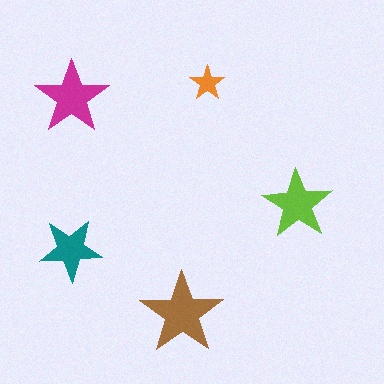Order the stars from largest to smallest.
the brown one, the magenta one, the lime one, the teal one, the orange one.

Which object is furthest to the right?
The lime star is rightmost.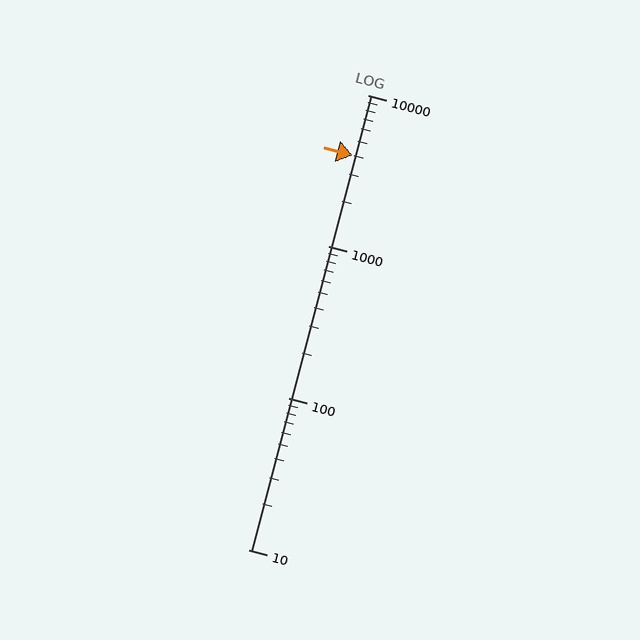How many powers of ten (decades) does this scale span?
The scale spans 3 decades, from 10 to 10000.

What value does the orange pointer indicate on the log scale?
The pointer indicates approximately 4000.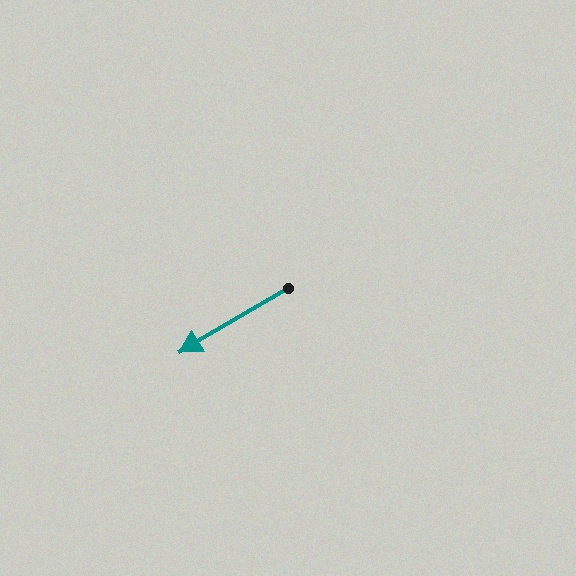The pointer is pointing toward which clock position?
Roughly 8 o'clock.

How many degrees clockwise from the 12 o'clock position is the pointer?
Approximately 239 degrees.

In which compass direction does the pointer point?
Southwest.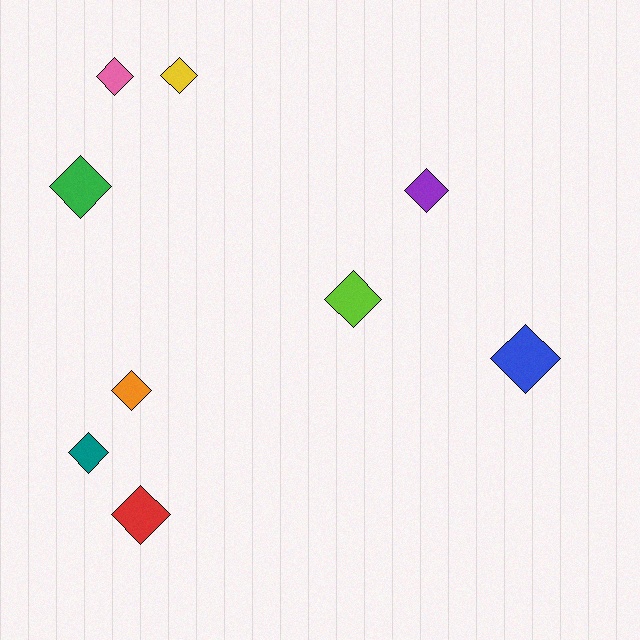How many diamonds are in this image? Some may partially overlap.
There are 9 diamonds.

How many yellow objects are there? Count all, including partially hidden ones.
There is 1 yellow object.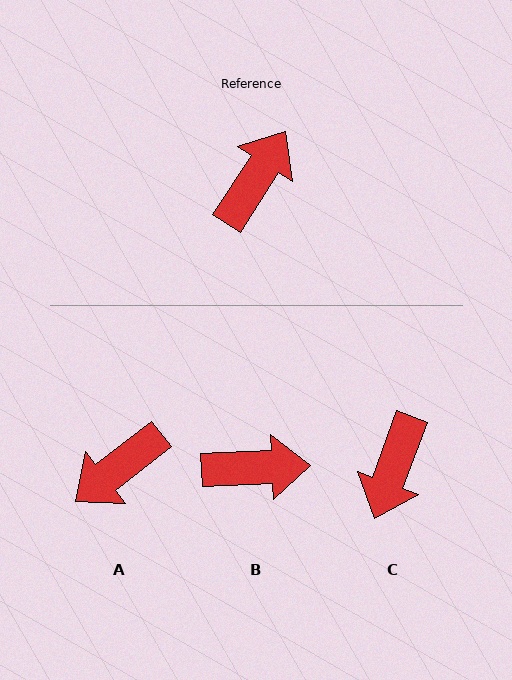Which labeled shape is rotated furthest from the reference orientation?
C, about 167 degrees away.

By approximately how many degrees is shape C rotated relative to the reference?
Approximately 167 degrees clockwise.